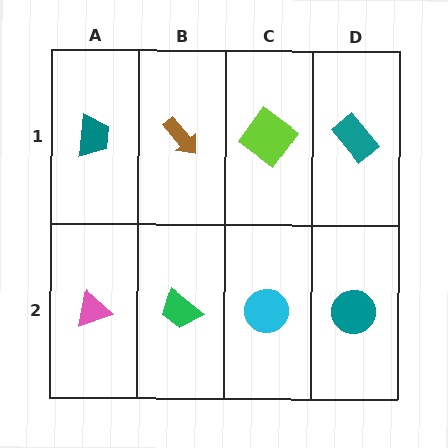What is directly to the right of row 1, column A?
A brown arrow.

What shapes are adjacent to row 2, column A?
A teal trapezoid (row 1, column A), a green trapezoid (row 2, column B).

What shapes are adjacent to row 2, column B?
A brown arrow (row 1, column B), a pink triangle (row 2, column A), a cyan circle (row 2, column C).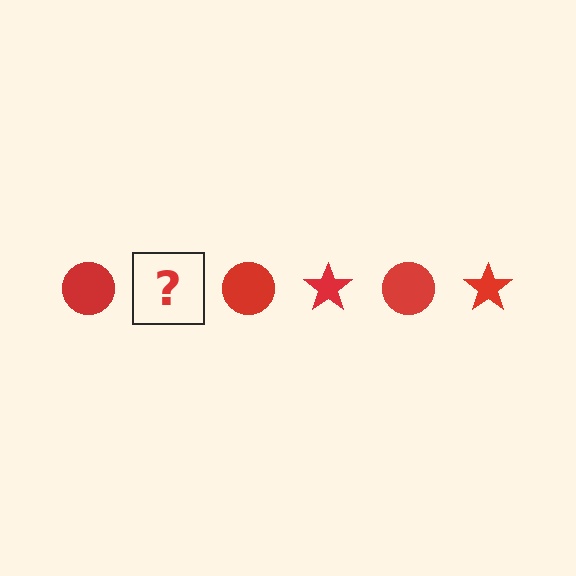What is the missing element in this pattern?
The missing element is a red star.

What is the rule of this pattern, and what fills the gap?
The rule is that the pattern cycles through circle, star shapes in red. The gap should be filled with a red star.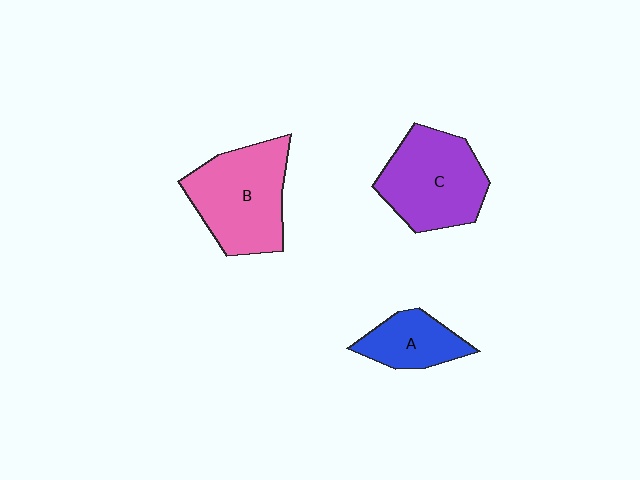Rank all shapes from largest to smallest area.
From largest to smallest: B (pink), C (purple), A (blue).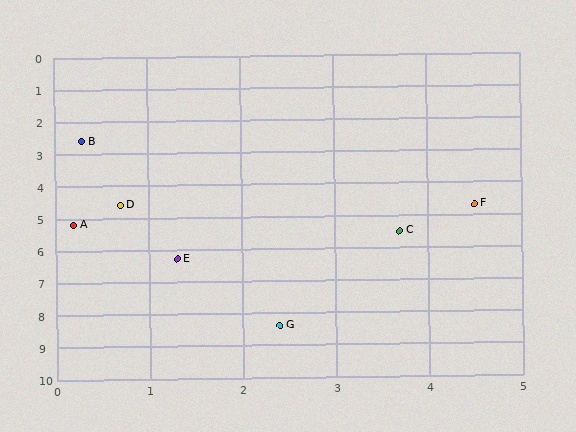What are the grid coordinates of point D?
Point D is at approximately (0.7, 4.6).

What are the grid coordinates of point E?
Point E is at approximately (1.3, 6.3).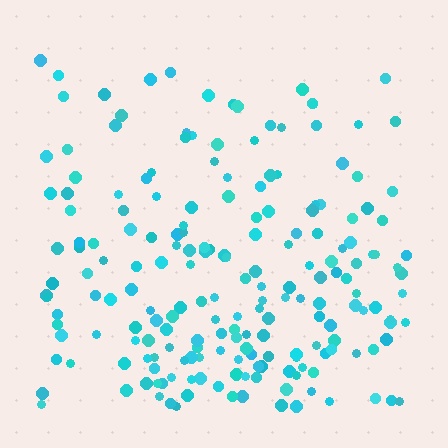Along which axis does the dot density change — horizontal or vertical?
Vertical.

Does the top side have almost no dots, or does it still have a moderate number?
Still a moderate number, just noticeably fewer than the bottom.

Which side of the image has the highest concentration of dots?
The bottom.